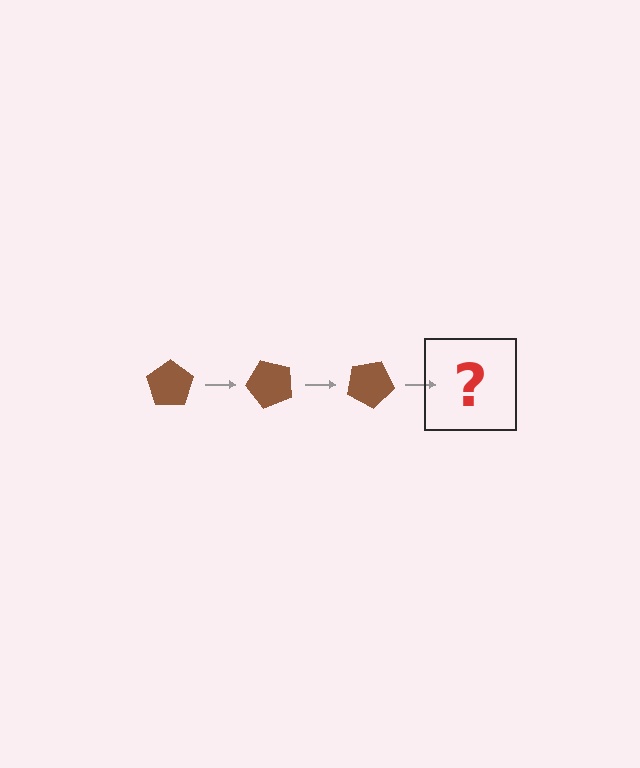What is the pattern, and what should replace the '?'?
The pattern is that the pentagon rotates 50 degrees each step. The '?' should be a brown pentagon rotated 150 degrees.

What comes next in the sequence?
The next element should be a brown pentagon rotated 150 degrees.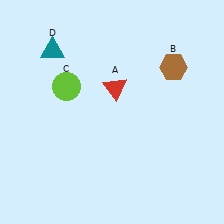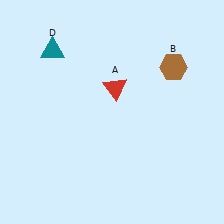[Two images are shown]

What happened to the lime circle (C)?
The lime circle (C) was removed in Image 2. It was in the top-left area of Image 1.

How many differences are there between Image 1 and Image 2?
There is 1 difference between the two images.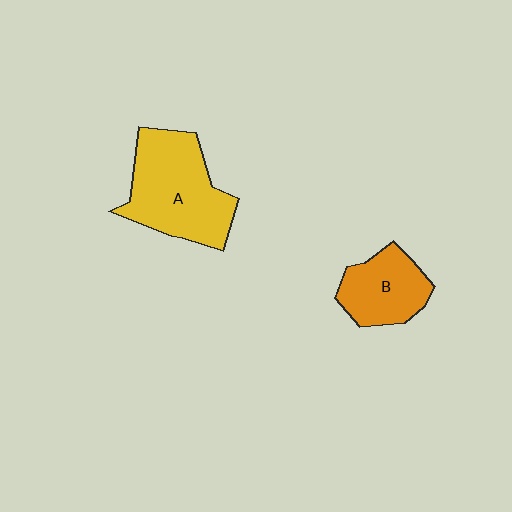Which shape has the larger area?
Shape A (yellow).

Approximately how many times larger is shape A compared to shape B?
Approximately 1.7 times.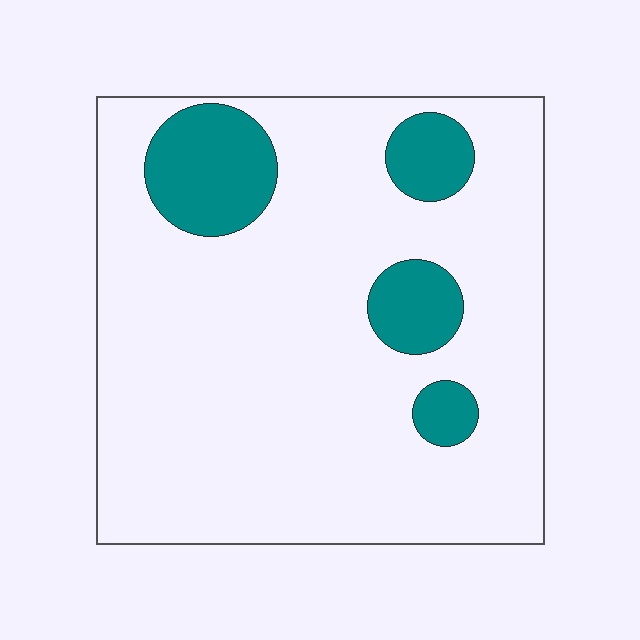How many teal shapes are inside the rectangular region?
4.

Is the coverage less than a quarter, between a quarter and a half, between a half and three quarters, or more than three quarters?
Less than a quarter.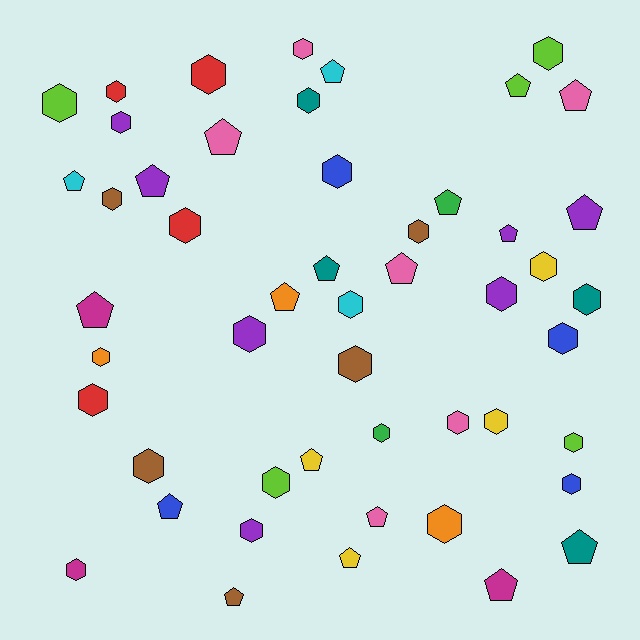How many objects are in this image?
There are 50 objects.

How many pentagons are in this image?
There are 20 pentagons.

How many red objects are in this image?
There are 4 red objects.